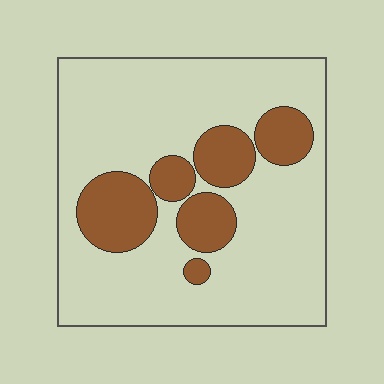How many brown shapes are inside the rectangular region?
6.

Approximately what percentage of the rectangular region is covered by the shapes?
Approximately 25%.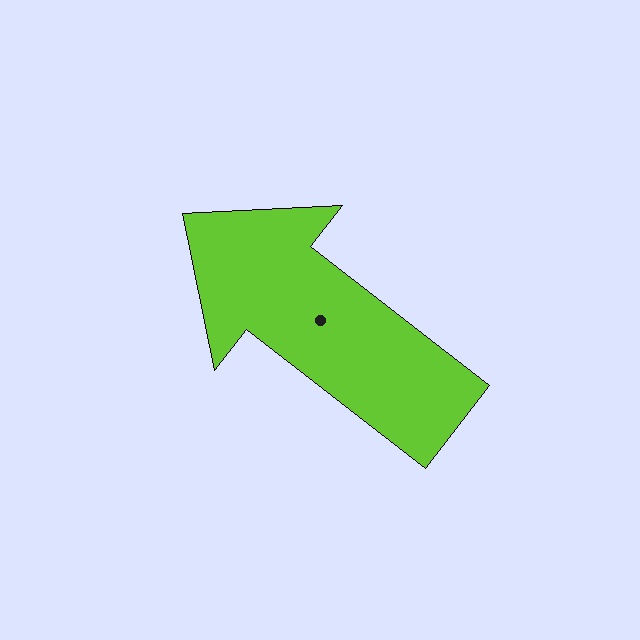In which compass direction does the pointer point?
Northwest.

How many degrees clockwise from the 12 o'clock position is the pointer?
Approximately 308 degrees.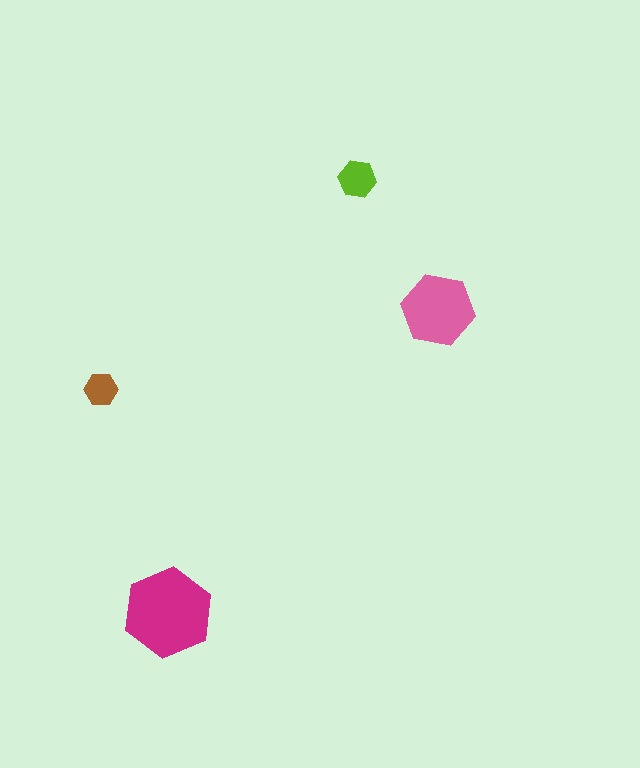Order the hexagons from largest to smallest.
the magenta one, the pink one, the lime one, the brown one.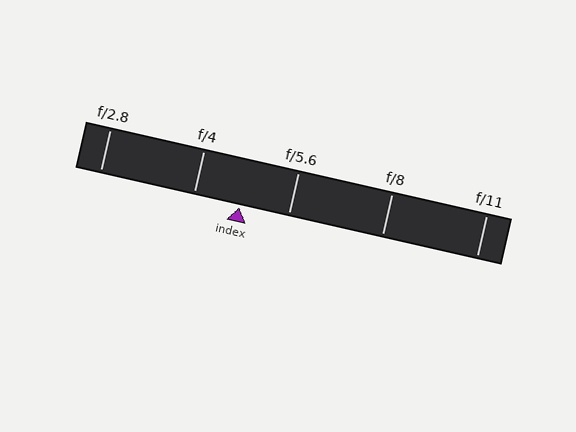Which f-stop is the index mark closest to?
The index mark is closest to f/4.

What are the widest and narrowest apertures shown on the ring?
The widest aperture shown is f/2.8 and the narrowest is f/11.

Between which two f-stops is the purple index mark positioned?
The index mark is between f/4 and f/5.6.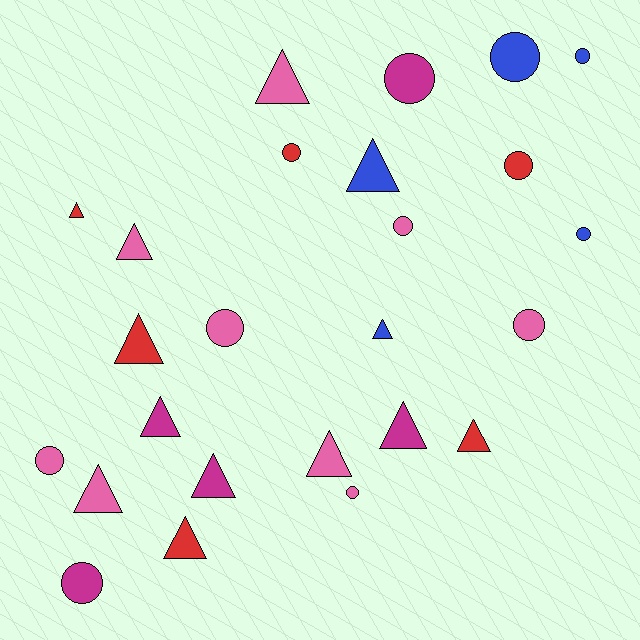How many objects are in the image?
There are 25 objects.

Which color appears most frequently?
Pink, with 9 objects.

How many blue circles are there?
There are 3 blue circles.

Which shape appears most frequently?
Triangle, with 13 objects.